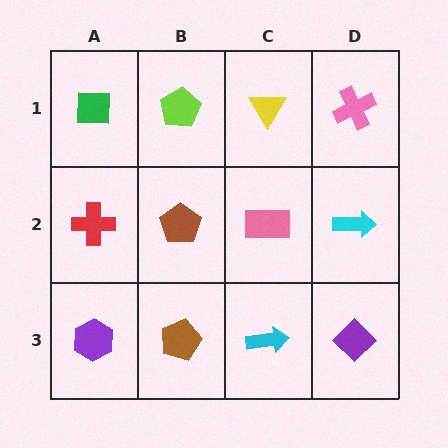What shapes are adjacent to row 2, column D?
A pink cross (row 1, column D), a purple diamond (row 3, column D), a pink rectangle (row 2, column C).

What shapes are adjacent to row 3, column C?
A pink rectangle (row 2, column C), a brown pentagon (row 3, column B), a purple diamond (row 3, column D).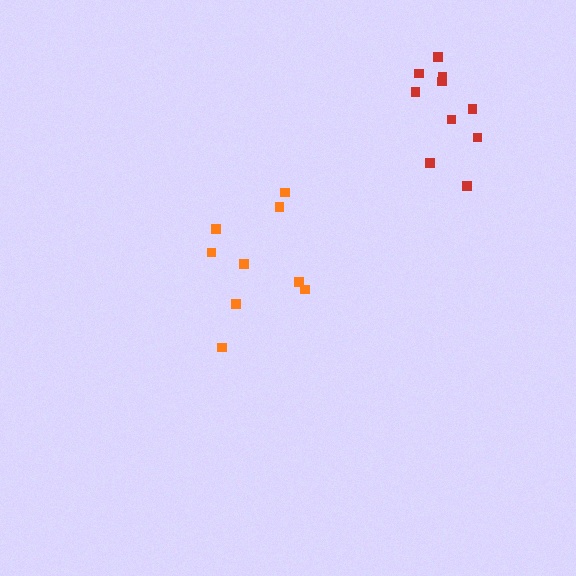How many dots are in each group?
Group 1: 9 dots, Group 2: 10 dots (19 total).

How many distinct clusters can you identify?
There are 2 distinct clusters.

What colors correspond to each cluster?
The clusters are colored: orange, red.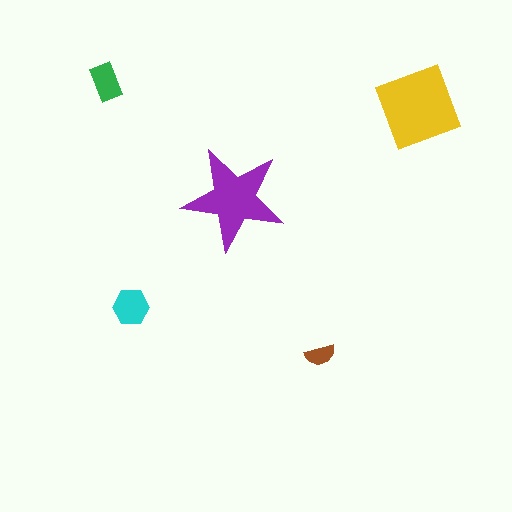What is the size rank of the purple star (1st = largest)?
2nd.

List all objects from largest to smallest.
The yellow diamond, the purple star, the cyan hexagon, the green rectangle, the brown semicircle.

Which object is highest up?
The green rectangle is topmost.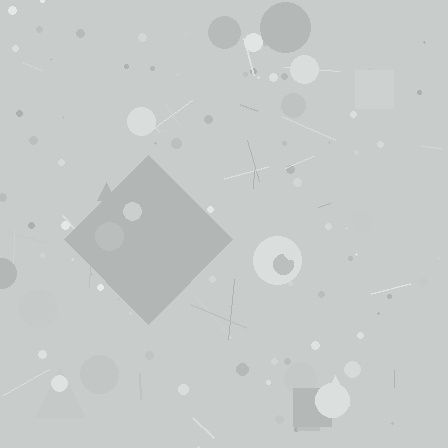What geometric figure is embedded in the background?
A diamond is embedded in the background.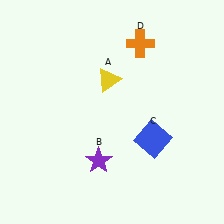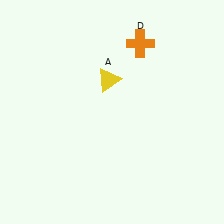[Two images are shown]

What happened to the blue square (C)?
The blue square (C) was removed in Image 2. It was in the bottom-right area of Image 1.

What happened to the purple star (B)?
The purple star (B) was removed in Image 2. It was in the bottom-left area of Image 1.